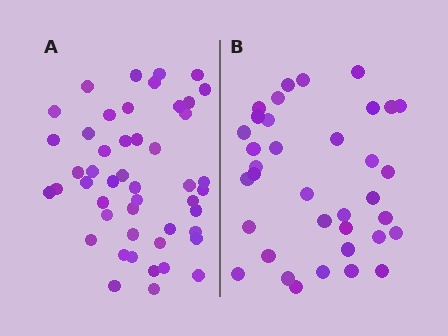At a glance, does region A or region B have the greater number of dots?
Region A (the left region) has more dots.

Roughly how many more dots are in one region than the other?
Region A has roughly 12 or so more dots than region B.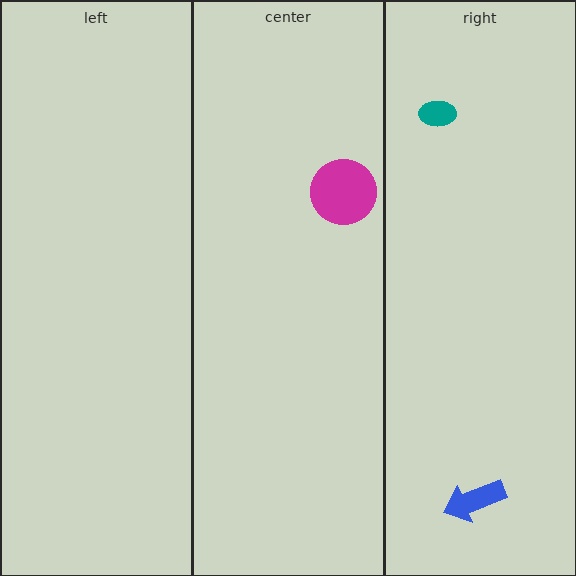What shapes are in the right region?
The blue arrow, the teal ellipse.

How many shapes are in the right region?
2.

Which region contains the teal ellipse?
The right region.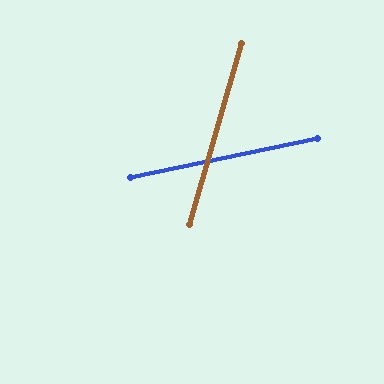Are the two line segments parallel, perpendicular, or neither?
Neither parallel nor perpendicular — they differ by about 62°.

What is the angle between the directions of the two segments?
Approximately 62 degrees.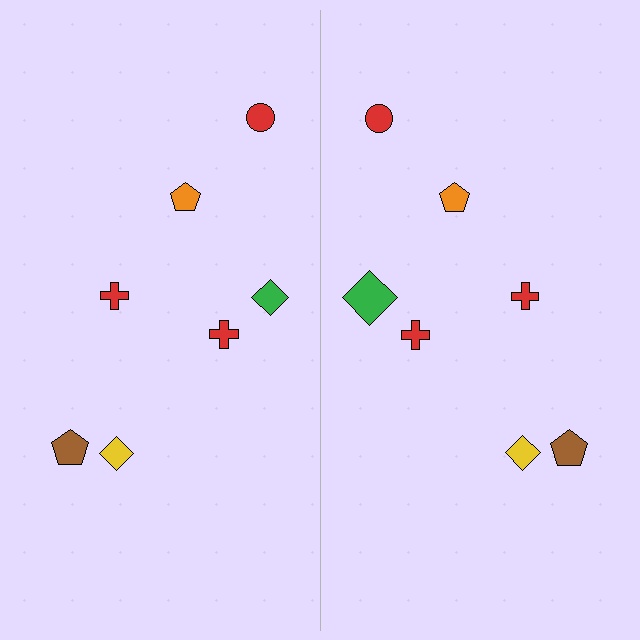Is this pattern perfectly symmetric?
No, the pattern is not perfectly symmetric. The green diamond on the right side has a different size than its mirror counterpart.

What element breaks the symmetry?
The green diamond on the right side has a different size than its mirror counterpart.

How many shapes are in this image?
There are 14 shapes in this image.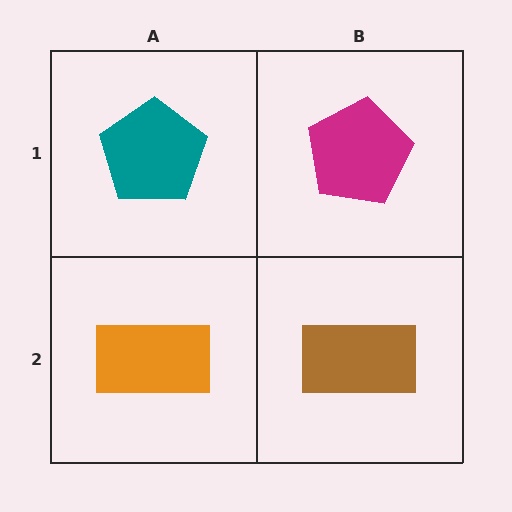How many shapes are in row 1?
2 shapes.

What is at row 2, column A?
An orange rectangle.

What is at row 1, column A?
A teal pentagon.